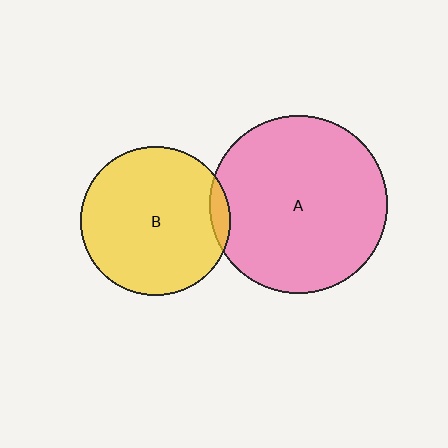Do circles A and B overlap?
Yes.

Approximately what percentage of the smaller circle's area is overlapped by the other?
Approximately 5%.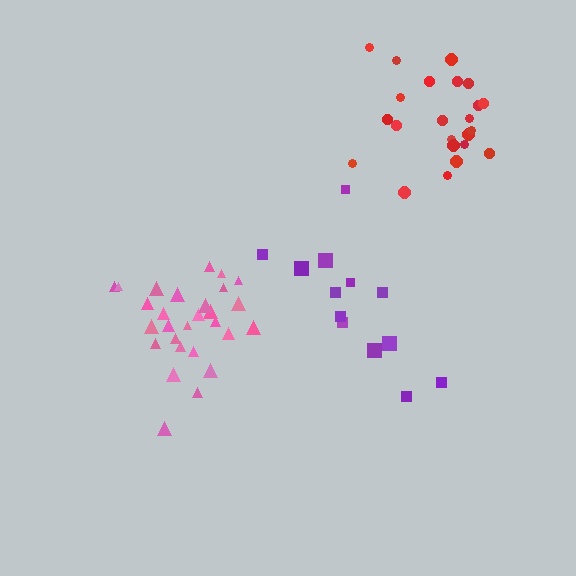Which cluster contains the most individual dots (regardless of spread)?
Pink (28).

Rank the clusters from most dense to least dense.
pink, red, purple.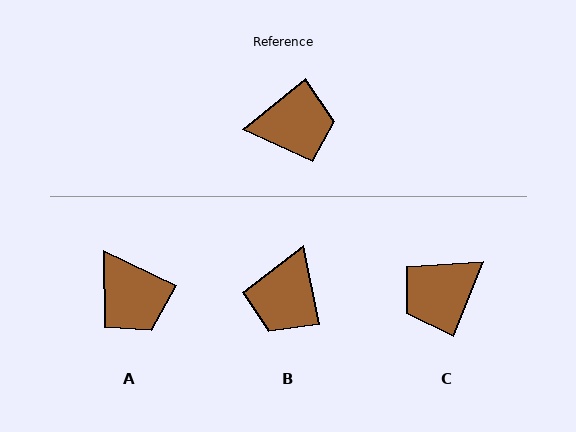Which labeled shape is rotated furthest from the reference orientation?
C, about 151 degrees away.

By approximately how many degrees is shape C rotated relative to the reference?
Approximately 151 degrees clockwise.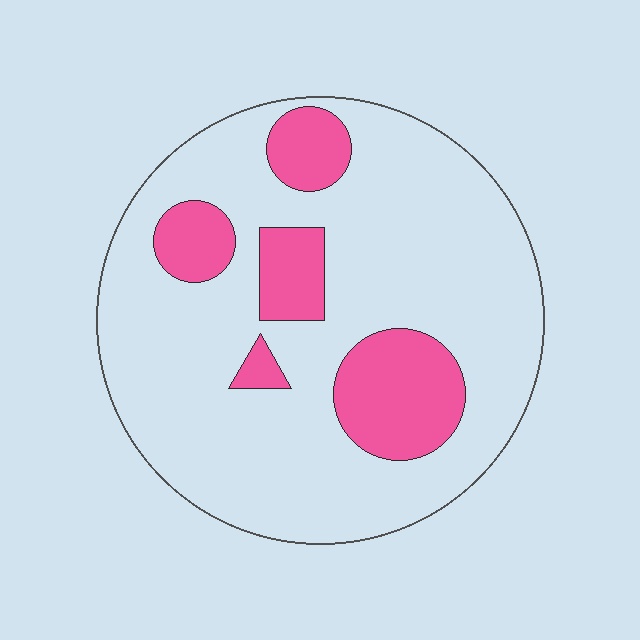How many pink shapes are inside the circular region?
5.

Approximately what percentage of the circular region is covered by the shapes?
Approximately 20%.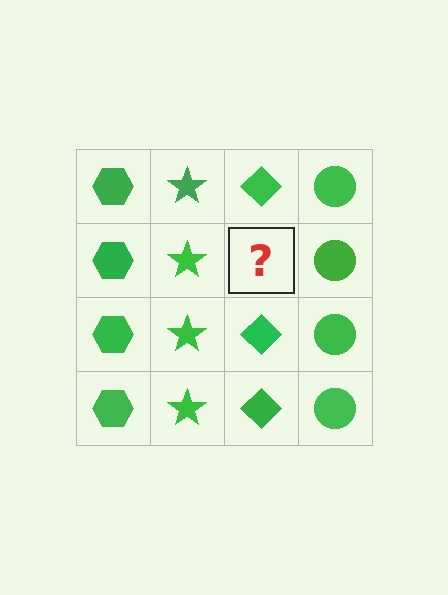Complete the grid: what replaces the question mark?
The question mark should be replaced with a green diamond.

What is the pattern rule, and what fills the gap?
The rule is that each column has a consistent shape. The gap should be filled with a green diamond.